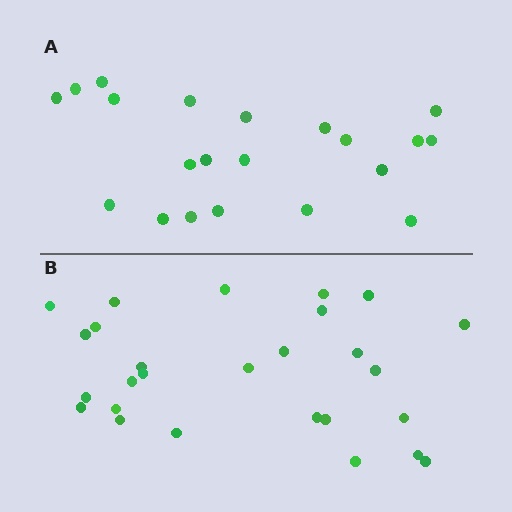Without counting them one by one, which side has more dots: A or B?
Region B (the bottom region) has more dots.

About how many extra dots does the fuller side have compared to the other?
Region B has about 6 more dots than region A.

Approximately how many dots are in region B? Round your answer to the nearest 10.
About 30 dots. (The exact count is 27, which rounds to 30.)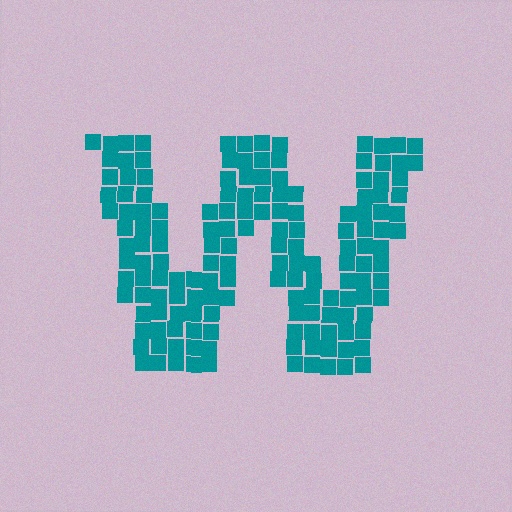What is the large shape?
The large shape is the letter W.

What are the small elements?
The small elements are squares.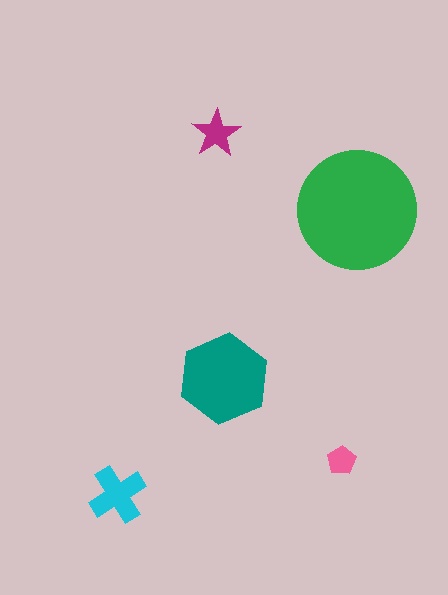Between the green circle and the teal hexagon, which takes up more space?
The green circle.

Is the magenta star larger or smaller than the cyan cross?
Smaller.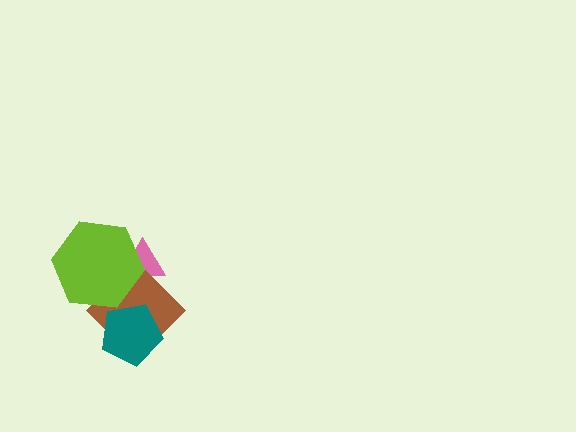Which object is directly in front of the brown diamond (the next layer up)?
The lime hexagon is directly in front of the brown diamond.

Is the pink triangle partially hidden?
Yes, it is partially covered by another shape.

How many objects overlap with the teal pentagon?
1 object overlaps with the teal pentagon.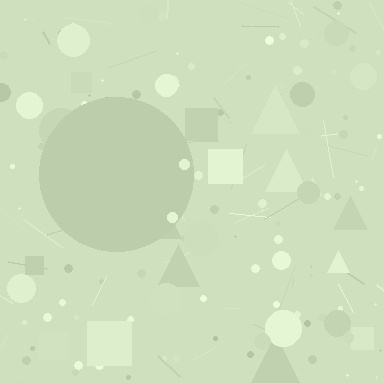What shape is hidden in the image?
A circle is hidden in the image.